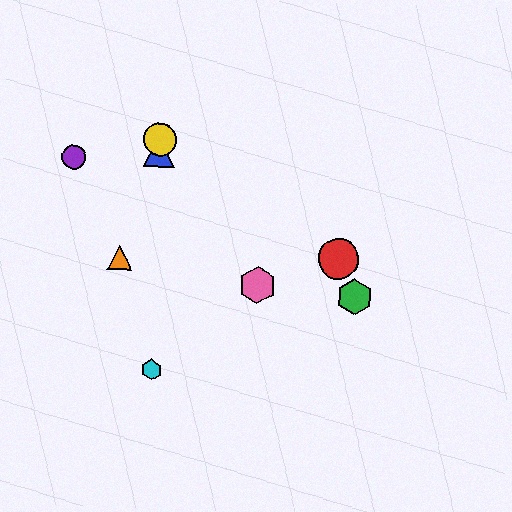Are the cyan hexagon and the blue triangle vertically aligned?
Yes, both are at x≈152.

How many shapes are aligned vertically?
3 shapes (the blue triangle, the yellow circle, the cyan hexagon) are aligned vertically.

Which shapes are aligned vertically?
The blue triangle, the yellow circle, the cyan hexagon are aligned vertically.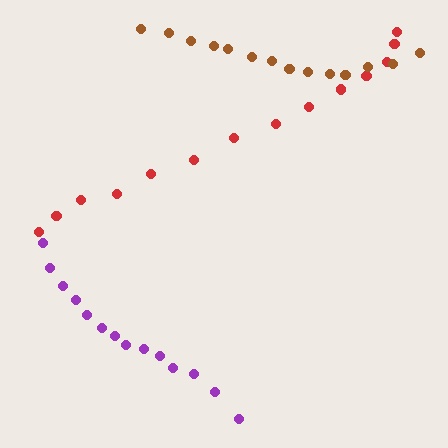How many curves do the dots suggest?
There are 3 distinct paths.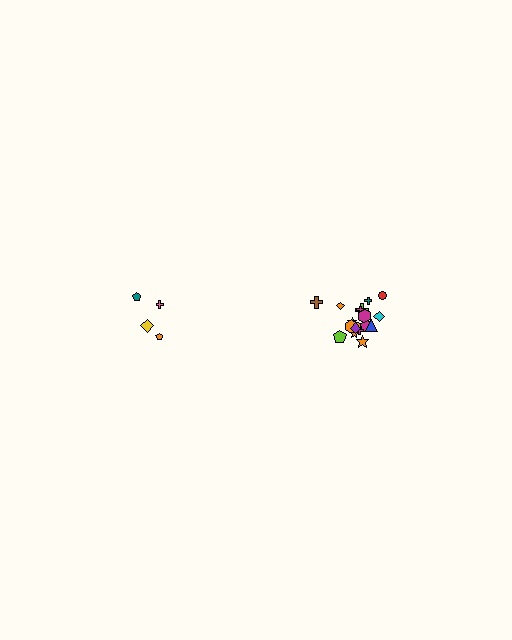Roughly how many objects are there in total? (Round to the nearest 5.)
Roughly 20 objects in total.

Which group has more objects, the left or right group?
The right group.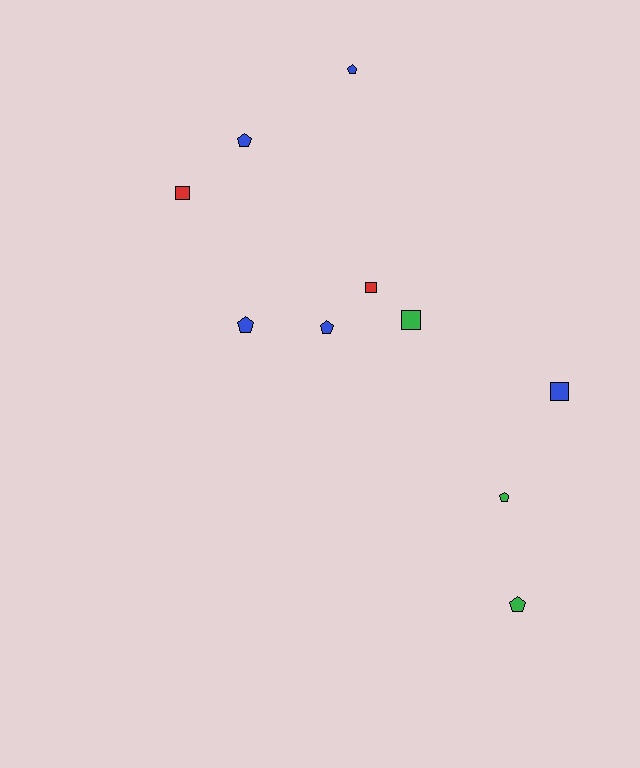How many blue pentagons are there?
There are 4 blue pentagons.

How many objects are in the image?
There are 10 objects.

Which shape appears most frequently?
Pentagon, with 6 objects.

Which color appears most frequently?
Blue, with 5 objects.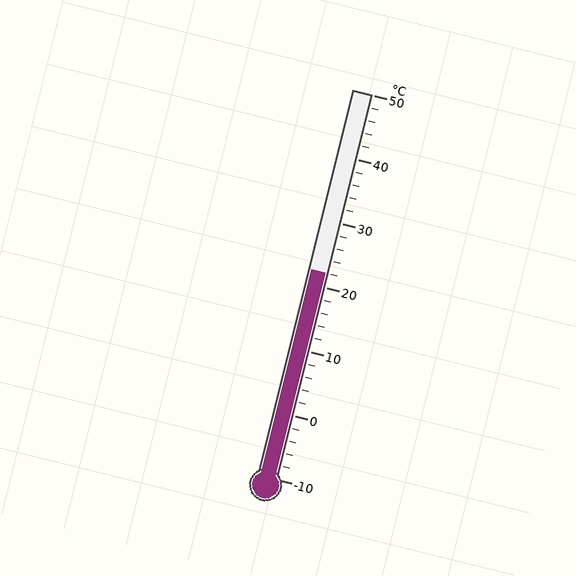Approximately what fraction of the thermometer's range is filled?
The thermometer is filled to approximately 55% of its range.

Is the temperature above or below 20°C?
The temperature is above 20°C.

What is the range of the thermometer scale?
The thermometer scale ranges from -10°C to 50°C.